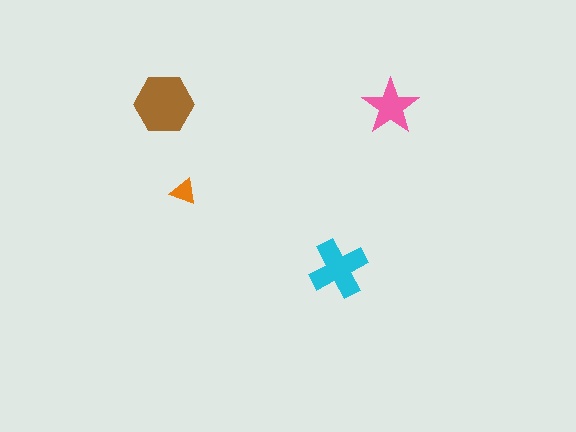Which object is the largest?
The brown hexagon.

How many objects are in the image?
There are 4 objects in the image.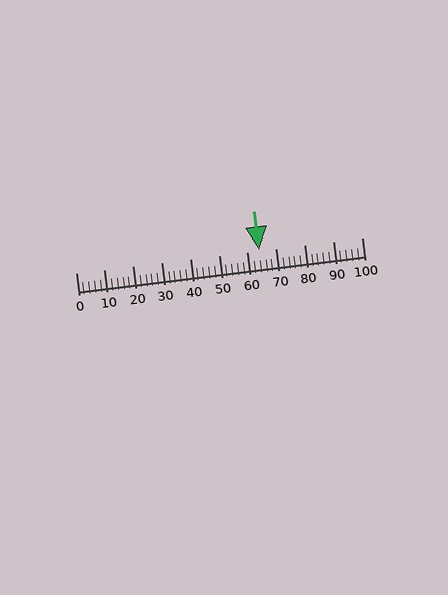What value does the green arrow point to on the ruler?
The green arrow points to approximately 64.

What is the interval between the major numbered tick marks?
The major tick marks are spaced 10 units apart.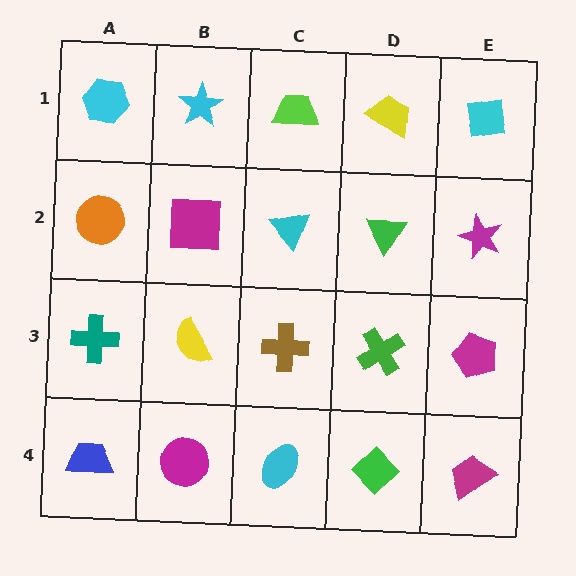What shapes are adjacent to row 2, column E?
A cyan square (row 1, column E), a magenta pentagon (row 3, column E), a green triangle (row 2, column D).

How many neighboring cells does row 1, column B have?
3.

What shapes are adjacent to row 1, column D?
A green triangle (row 2, column D), a lime trapezoid (row 1, column C), a cyan square (row 1, column E).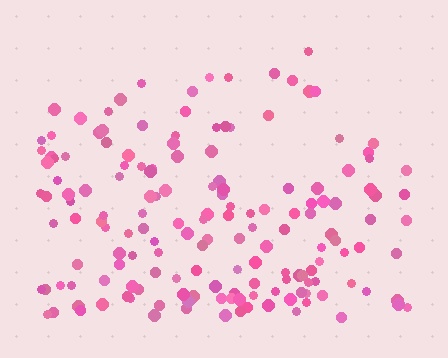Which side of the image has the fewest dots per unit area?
The top.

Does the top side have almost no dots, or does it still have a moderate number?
Still a moderate number, just noticeably fewer than the bottom.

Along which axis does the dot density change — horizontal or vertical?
Vertical.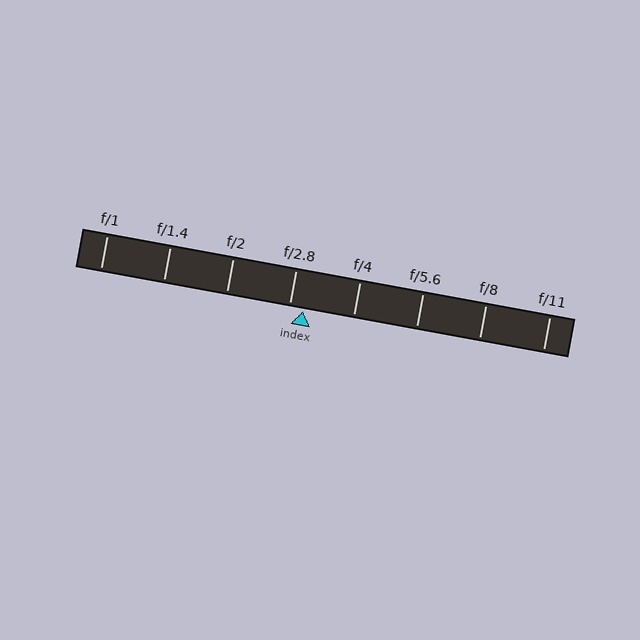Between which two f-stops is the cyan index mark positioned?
The index mark is between f/2.8 and f/4.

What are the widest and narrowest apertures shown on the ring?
The widest aperture shown is f/1 and the narrowest is f/11.